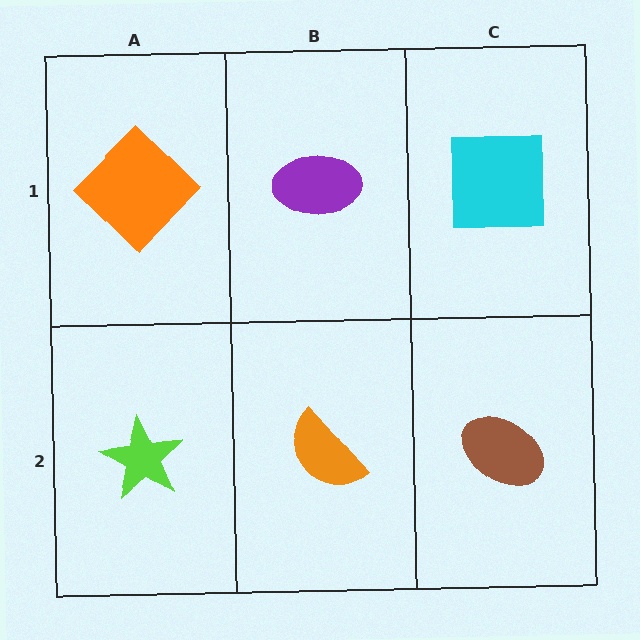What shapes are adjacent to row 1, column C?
A brown ellipse (row 2, column C), a purple ellipse (row 1, column B).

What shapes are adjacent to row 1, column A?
A lime star (row 2, column A), a purple ellipse (row 1, column B).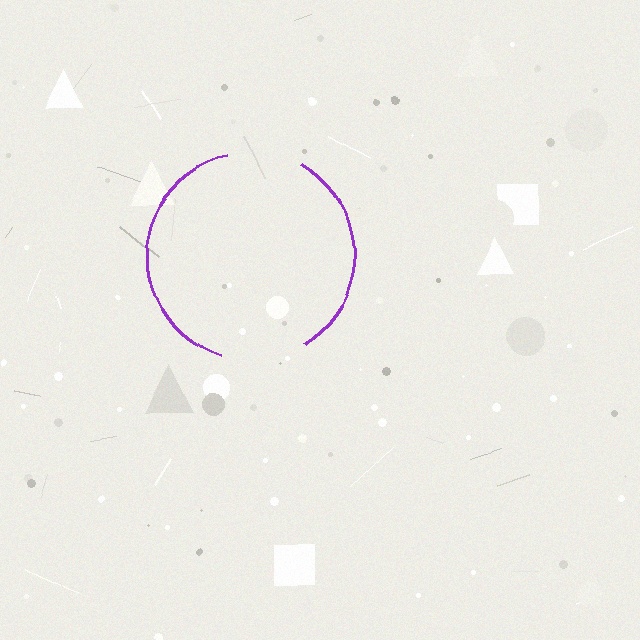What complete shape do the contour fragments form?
The contour fragments form a circle.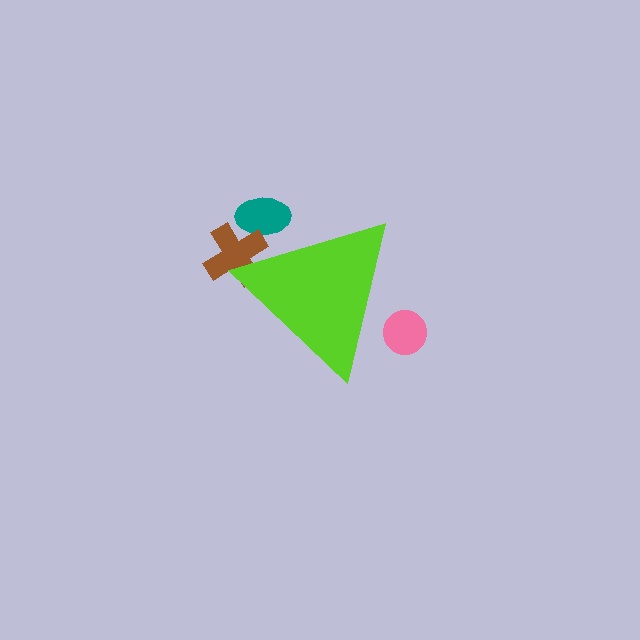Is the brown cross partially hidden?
Yes, the brown cross is partially hidden behind the lime triangle.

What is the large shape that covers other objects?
A lime triangle.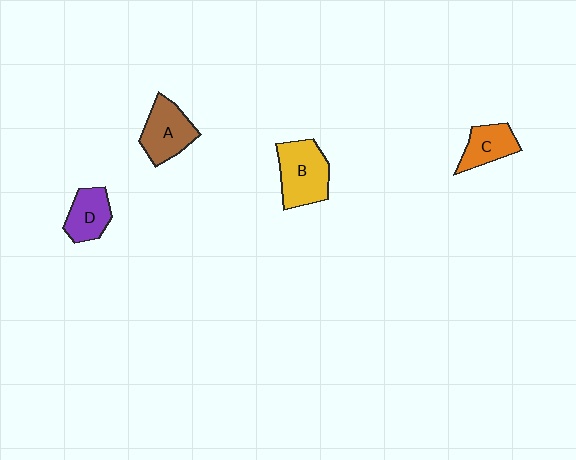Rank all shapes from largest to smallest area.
From largest to smallest: B (yellow), A (brown), D (purple), C (orange).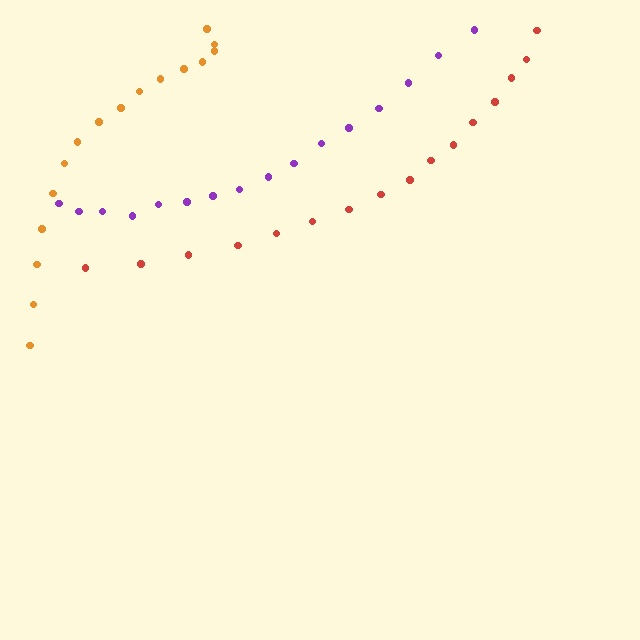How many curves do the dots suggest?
There are 3 distinct paths.